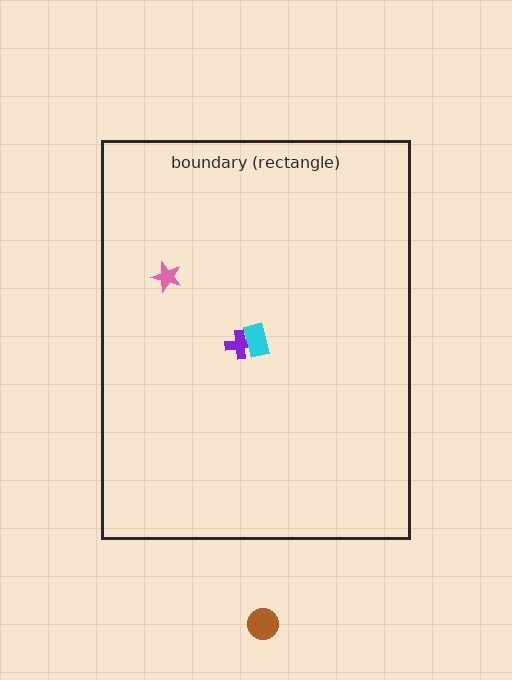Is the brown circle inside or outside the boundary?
Outside.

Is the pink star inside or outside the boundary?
Inside.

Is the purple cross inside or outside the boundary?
Inside.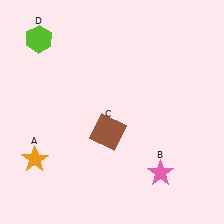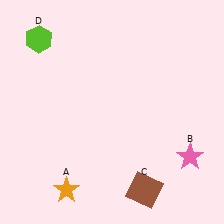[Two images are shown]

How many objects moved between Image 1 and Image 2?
3 objects moved between the two images.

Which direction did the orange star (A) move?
The orange star (A) moved right.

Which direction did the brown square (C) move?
The brown square (C) moved down.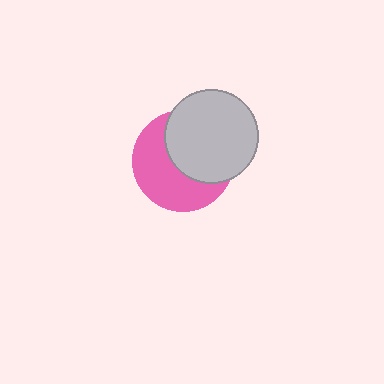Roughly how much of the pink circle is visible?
About half of it is visible (roughly 51%).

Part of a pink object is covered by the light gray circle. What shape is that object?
It is a circle.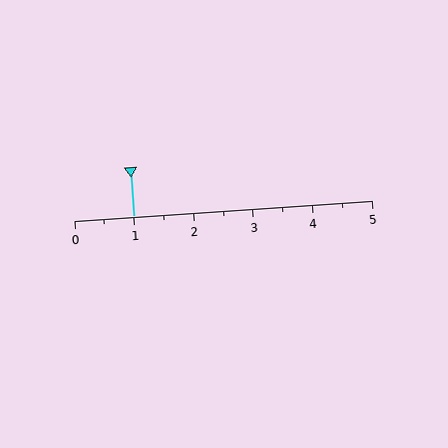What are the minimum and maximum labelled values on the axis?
The axis runs from 0 to 5.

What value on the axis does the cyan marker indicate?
The marker indicates approximately 1.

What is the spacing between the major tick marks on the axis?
The major ticks are spaced 1 apart.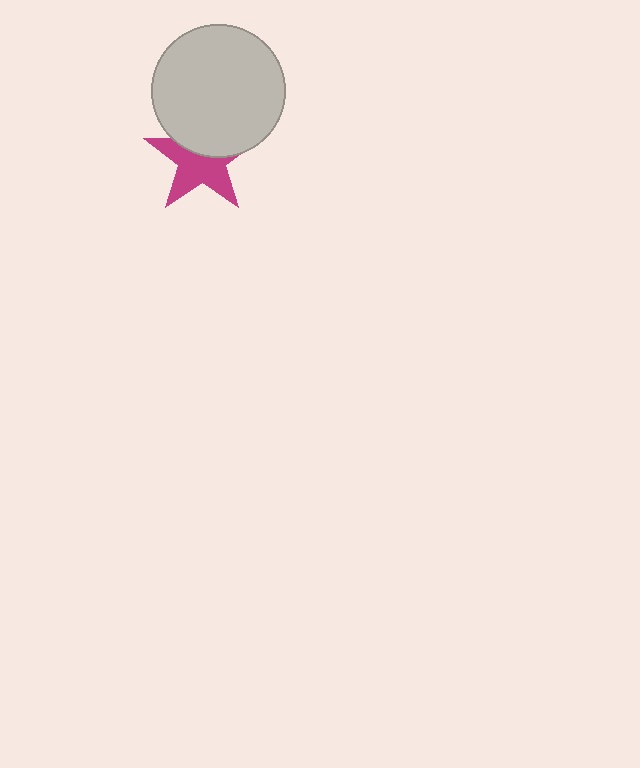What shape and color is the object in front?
The object in front is a light gray circle.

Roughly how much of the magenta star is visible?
About half of it is visible (roughly 58%).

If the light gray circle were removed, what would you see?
You would see the complete magenta star.